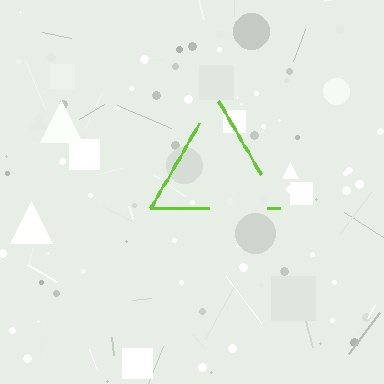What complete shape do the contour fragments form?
The contour fragments form a triangle.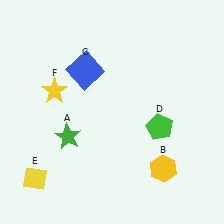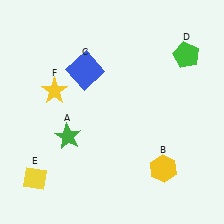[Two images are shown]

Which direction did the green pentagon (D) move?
The green pentagon (D) moved up.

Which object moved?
The green pentagon (D) moved up.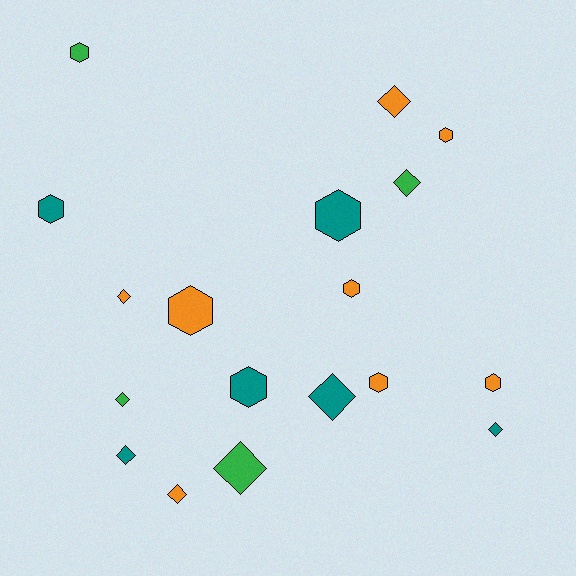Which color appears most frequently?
Orange, with 8 objects.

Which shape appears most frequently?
Hexagon, with 9 objects.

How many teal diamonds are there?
There are 3 teal diamonds.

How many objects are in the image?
There are 18 objects.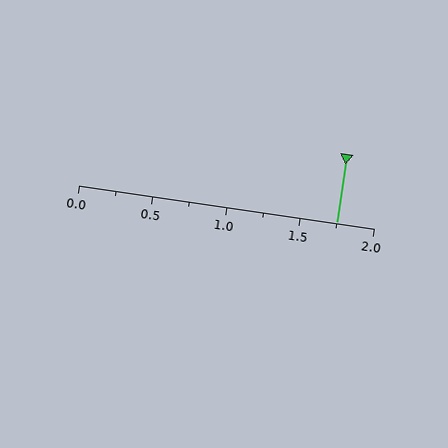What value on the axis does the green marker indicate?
The marker indicates approximately 1.75.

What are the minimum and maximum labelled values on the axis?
The axis runs from 0.0 to 2.0.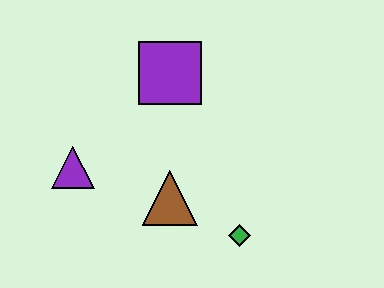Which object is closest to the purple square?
The brown triangle is closest to the purple square.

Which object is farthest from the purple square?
The green diamond is farthest from the purple square.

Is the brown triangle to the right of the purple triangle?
Yes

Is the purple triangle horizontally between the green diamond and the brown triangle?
No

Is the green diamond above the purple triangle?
No